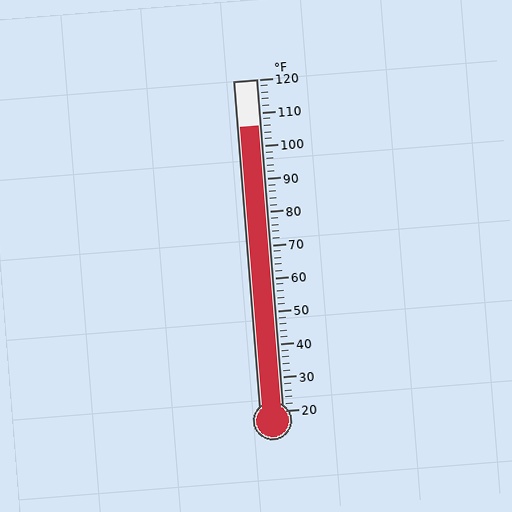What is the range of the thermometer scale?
The thermometer scale ranges from 20°F to 120°F.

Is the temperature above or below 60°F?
The temperature is above 60°F.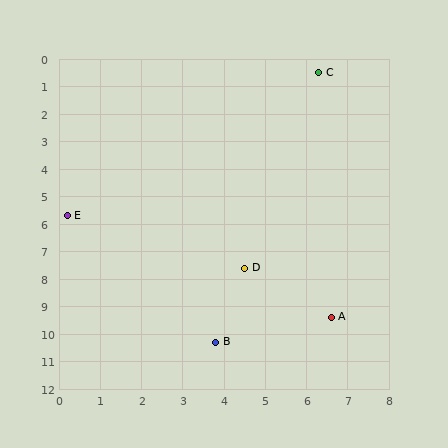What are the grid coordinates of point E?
Point E is at approximately (0.2, 5.7).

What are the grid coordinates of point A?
Point A is at approximately (6.6, 9.4).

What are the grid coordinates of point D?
Point D is at approximately (4.5, 7.6).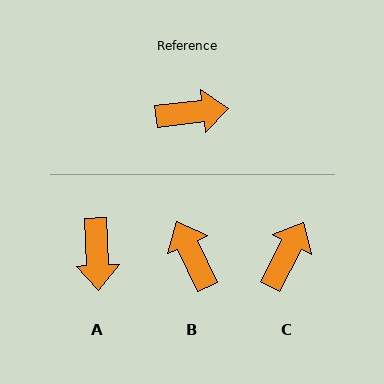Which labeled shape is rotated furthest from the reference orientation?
B, about 108 degrees away.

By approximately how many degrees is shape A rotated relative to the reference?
Approximately 94 degrees clockwise.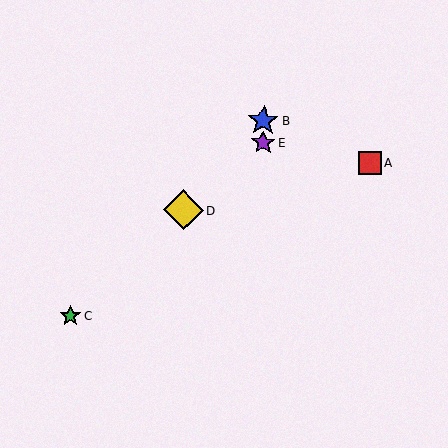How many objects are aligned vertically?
2 objects (B, E) are aligned vertically.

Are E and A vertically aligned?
No, E is at x≈263 and A is at x≈370.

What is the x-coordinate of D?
Object D is at x≈184.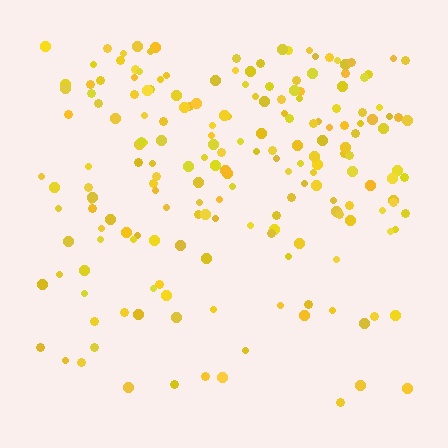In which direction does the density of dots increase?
From bottom to top, with the top side densest.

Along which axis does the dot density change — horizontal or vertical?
Vertical.